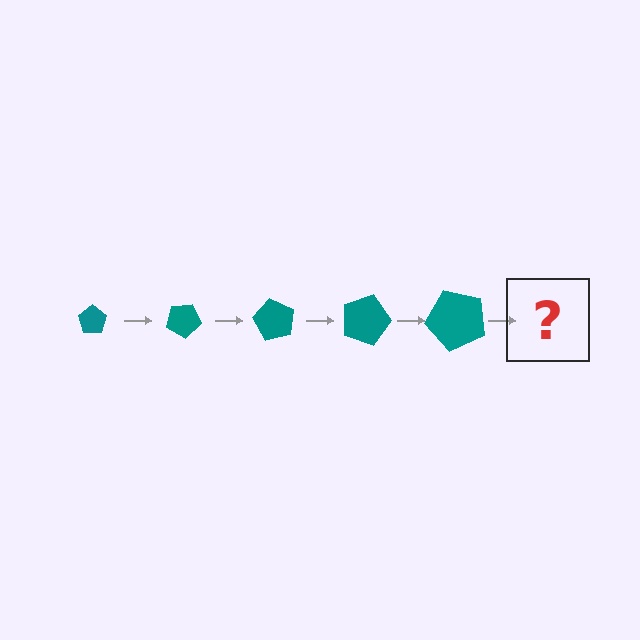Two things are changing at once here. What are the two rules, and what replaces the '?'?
The two rules are that the pentagon grows larger each step and it rotates 30 degrees each step. The '?' should be a pentagon, larger than the previous one and rotated 150 degrees from the start.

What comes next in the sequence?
The next element should be a pentagon, larger than the previous one and rotated 150 degrees from the start.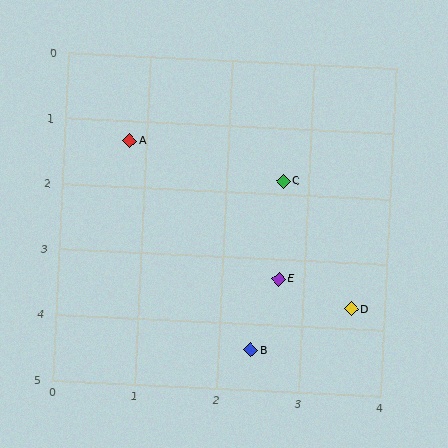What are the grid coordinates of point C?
Point C is at approximately (2.7, 1.8).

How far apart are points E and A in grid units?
Points E and A are about 2.8 grid units apart.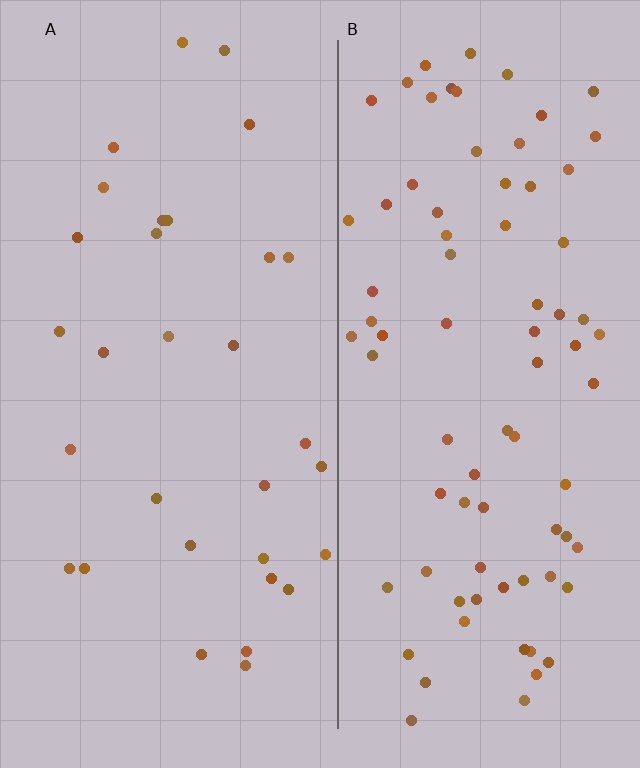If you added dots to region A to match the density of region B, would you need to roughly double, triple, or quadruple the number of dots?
Approximately triple.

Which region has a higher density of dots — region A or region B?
B (the right).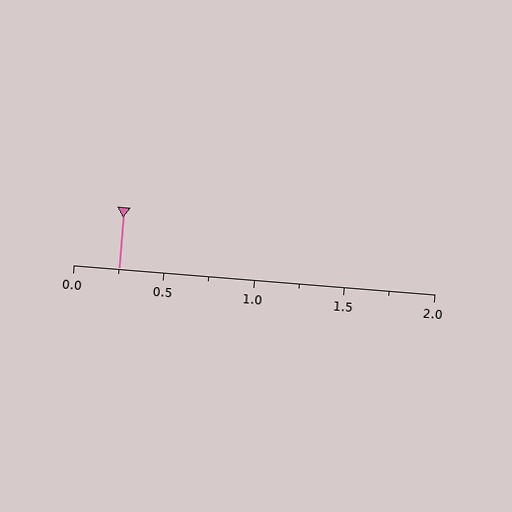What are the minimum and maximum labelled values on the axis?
The axis runs from 0.0 to 2.0.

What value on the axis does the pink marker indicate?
The marker indicates approximately 0.25.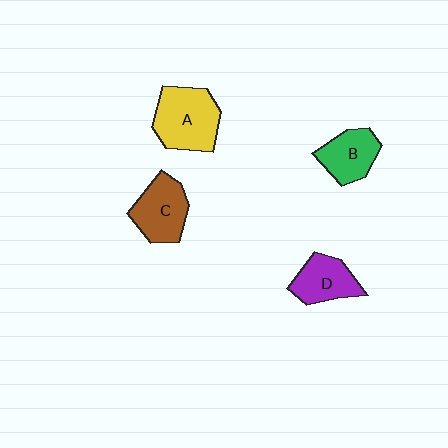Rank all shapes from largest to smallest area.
From largest to smallest: A (yellow), C (brown), D (purple), B (green).